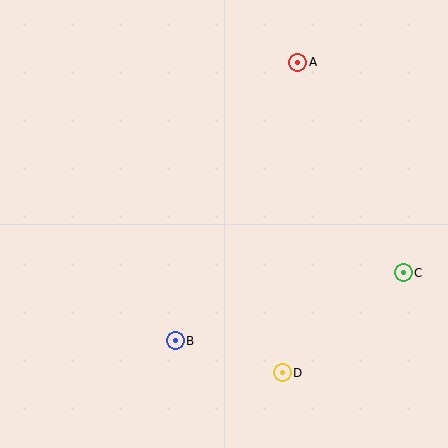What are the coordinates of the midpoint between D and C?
The midpoint between D and C is at (343, 323).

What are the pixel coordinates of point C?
Point C is at (403, 273).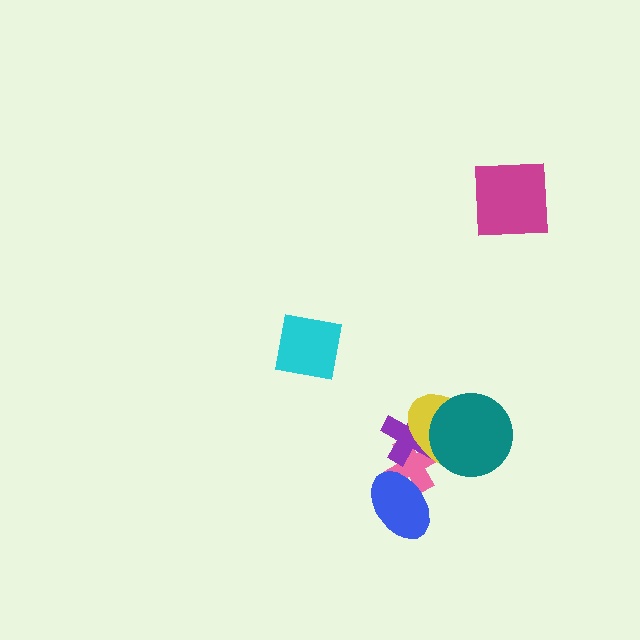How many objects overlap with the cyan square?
0 objects overlap with the cyan square.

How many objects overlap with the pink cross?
3 objects overlap with the pink cross.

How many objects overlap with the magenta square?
0 objects overlap with the magenta square.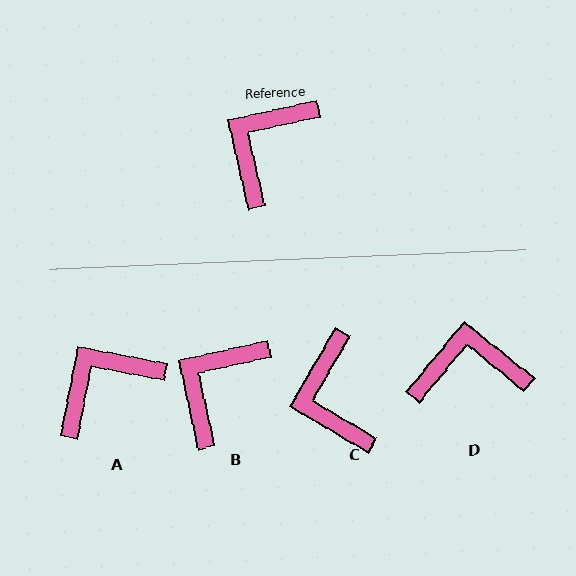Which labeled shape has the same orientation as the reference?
B.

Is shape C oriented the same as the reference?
No, it is off by about 47 degrees.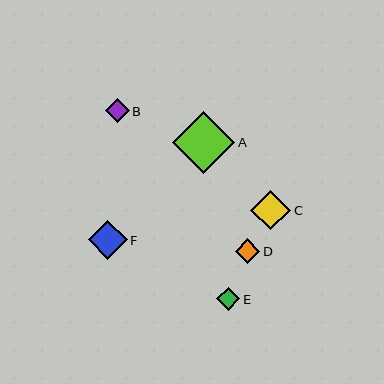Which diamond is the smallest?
Diamond E is the smallest with a size of approximately 23 pixels.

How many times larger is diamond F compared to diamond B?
Diamond F is approximately 1.6 times the size of diamond B.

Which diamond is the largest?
Diamond A is the largest with a size of approximately 62 pixels.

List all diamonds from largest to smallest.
From largest to smallest: A, C, F, D, B, E.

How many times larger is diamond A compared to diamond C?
Diamond A is approximately 1.6 times the size of diamond C.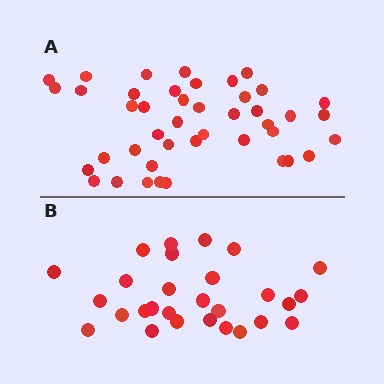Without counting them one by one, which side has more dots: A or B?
Region A (the top region) has more dots.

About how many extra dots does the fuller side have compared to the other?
Region A has approximately 15 more dots than region B.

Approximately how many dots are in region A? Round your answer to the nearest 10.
About 40 dots. (The exact count is 43, which rounds to 40.)